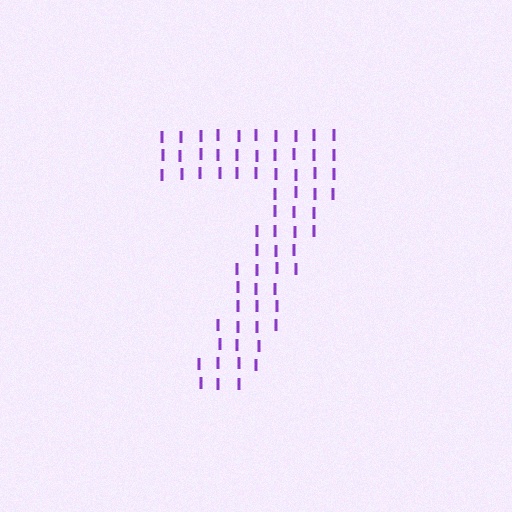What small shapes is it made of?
It is made of small letter I's.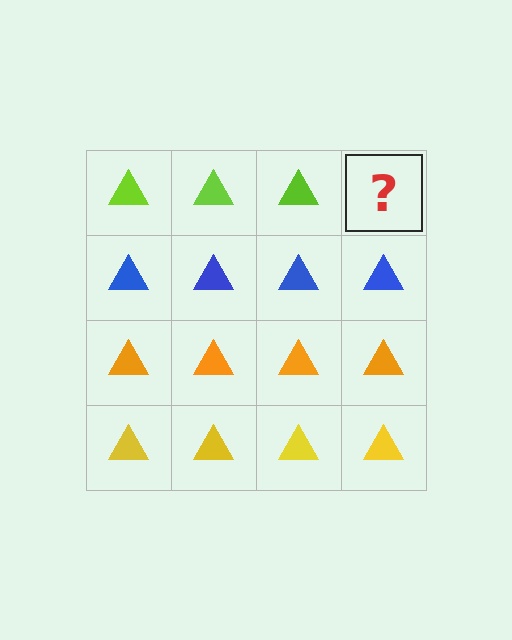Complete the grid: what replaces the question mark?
The question mark should be replaced with a lime triangle.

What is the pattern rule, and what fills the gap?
The rule is that each row has a consistent color. The gap should be filled with a lime triangle.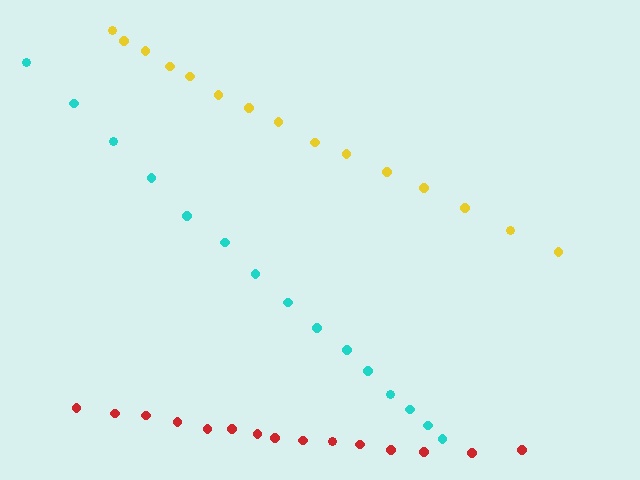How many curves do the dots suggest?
There are 3 distinct paths.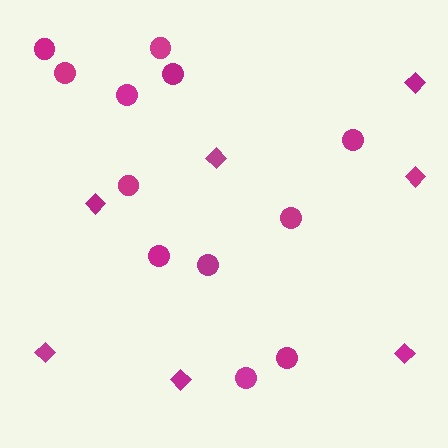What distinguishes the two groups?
There are 2 groups: one group of diamonds (7) and one group of circles (12).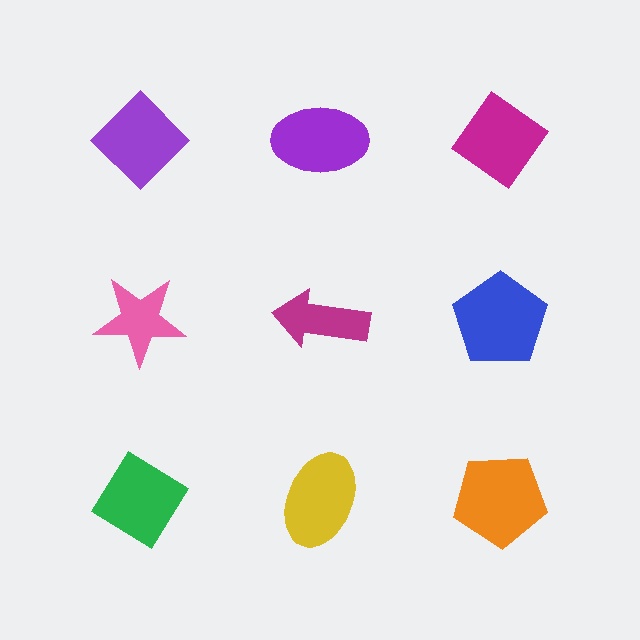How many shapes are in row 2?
3 shapes.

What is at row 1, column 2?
A purple ellipse.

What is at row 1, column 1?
A purple diamond.